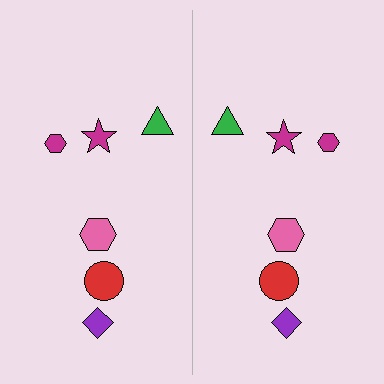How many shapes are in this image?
There are 12 shapes in this image.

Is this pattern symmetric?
Yes, this pattern has bilateral (reflection) symmetry.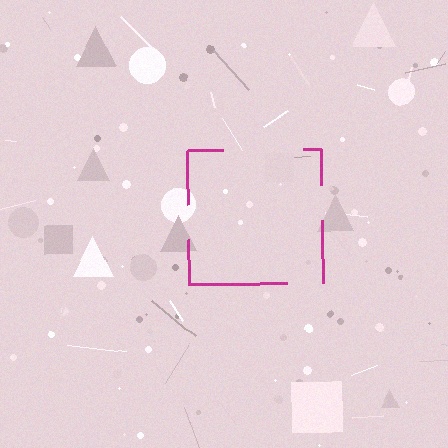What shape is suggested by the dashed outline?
The dashed outline suggests a square.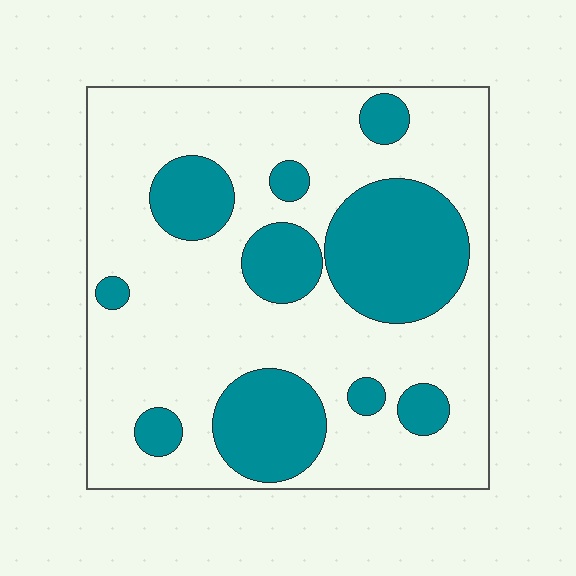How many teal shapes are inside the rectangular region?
10.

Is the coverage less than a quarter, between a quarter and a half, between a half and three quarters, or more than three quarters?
Between a quarter and a half.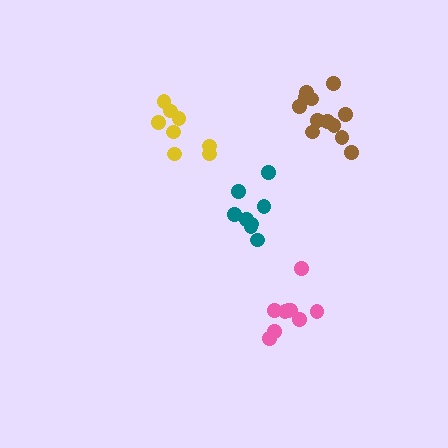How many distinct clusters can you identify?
There are 4 distinct clusters.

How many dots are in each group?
Group 1: 8 dots, Group 2: 8 dots, Group 3: 12 dots, Group 4: 10 dots (38 total).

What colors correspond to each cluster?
The clusters are colored: teal, yellow, brown, pink.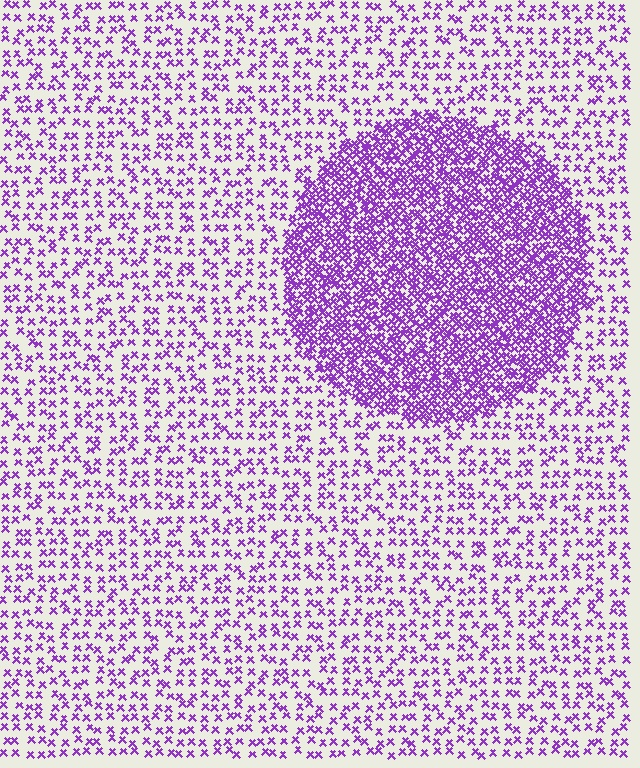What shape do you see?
I see a circle.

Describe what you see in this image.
The image contains small purple elements arranged at two different densities. A circle-shaped region is visible where the elements are more densely packed than the surrounding area.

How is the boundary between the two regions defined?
The boundary is defined by a change in element density (approximately 2.9x ratio). All elements are the same color, size, and shape.